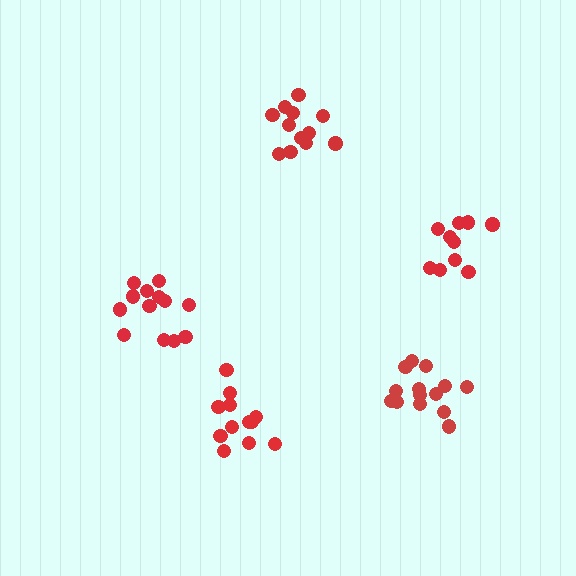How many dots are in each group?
Group 1: 14 dots, Group 2: 14 dots, Group 3: 12 dots, Group 4: 12 dots, Group 5: 10 dots (62 total).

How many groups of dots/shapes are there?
There are 5 groups.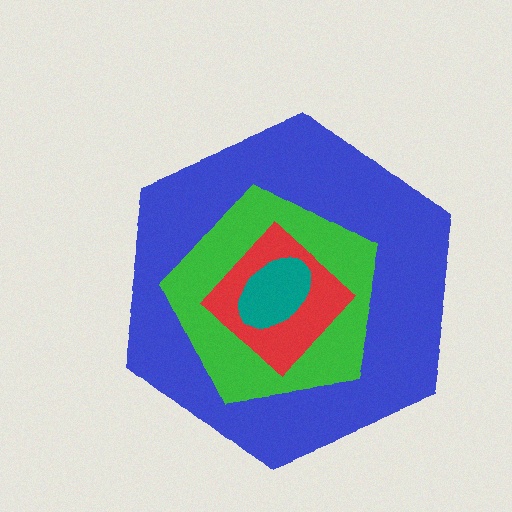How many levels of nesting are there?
4.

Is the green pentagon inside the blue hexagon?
Yes.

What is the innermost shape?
The teal ellipse.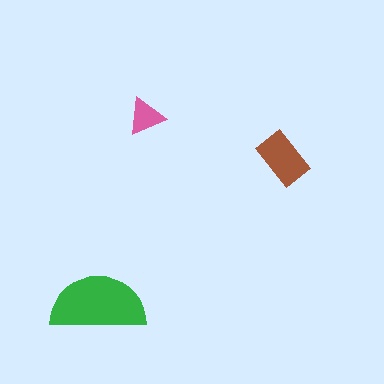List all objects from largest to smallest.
The green semicircle, the brown rectangle, the pink triangle.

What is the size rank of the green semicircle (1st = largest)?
1st.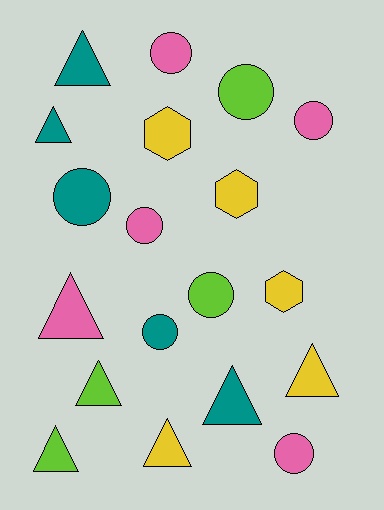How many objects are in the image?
There are 19 objects.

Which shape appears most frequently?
Triangle, with 8 objects.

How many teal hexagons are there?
There are no teal hexagons.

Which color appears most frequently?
Teal, with 5 objects.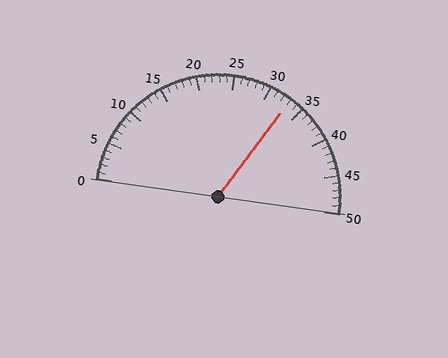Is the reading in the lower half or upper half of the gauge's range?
The reading is in the upper half of the range (0 to 50).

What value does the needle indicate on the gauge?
The needle indicates approximately 33.